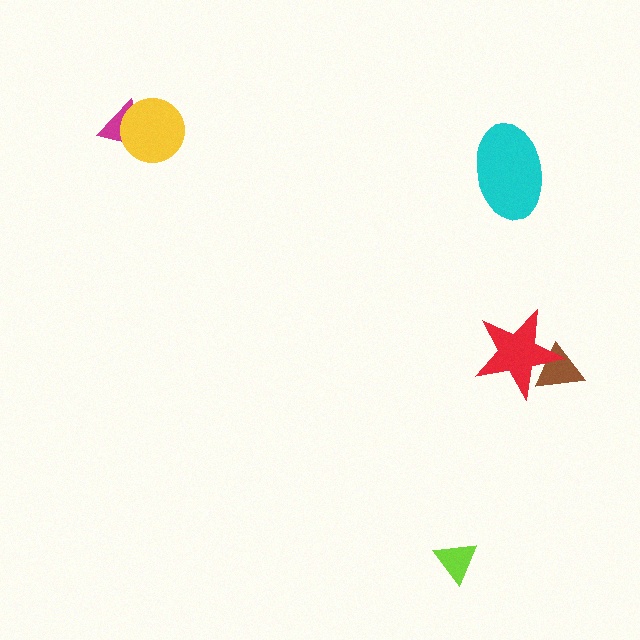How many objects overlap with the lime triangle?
0 objects overlap with the lime triangle.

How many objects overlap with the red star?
1 object overlaps with the red star.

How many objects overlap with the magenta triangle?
1 object overlaps with the magenta triangle.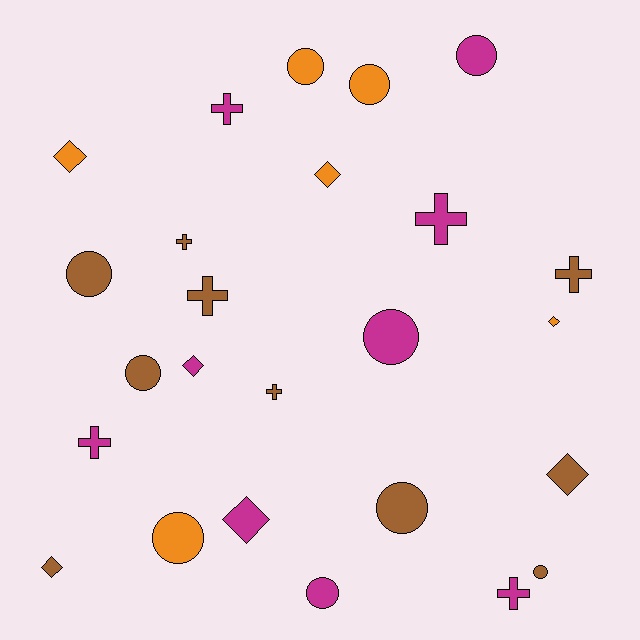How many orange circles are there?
There are 3 orange circles.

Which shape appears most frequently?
Circle, with 10 objects.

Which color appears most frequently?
Brown, with 10 objects.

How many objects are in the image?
There are 25 objects.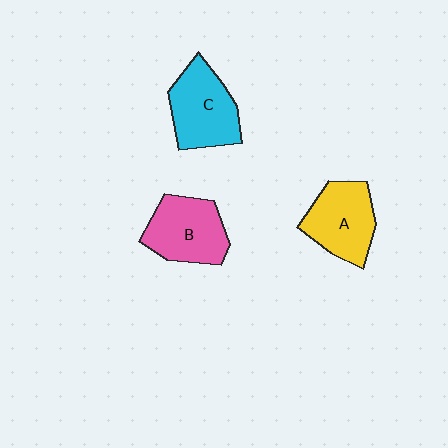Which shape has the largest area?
Shape C (cyan).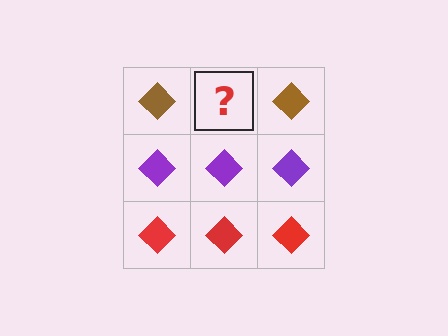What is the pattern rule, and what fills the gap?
The rule is that each row has a consistent color. The gap should be filled with a brown diamond.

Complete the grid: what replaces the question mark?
The question mark should be replaced with a brown diamond.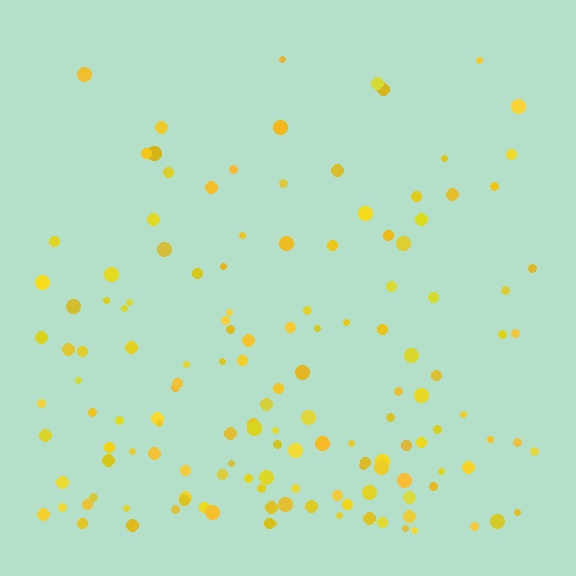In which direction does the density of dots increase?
From top to bottom, with the bottom side densest.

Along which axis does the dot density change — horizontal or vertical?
Vertical.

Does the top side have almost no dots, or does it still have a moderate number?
Still a moderate number, just noticeably fewer than the bottom.